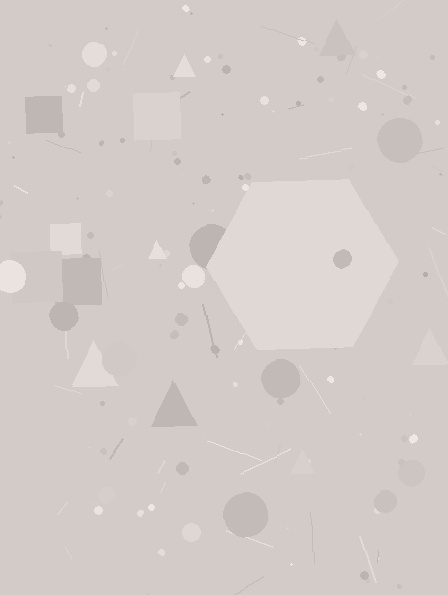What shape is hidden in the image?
A hexagon is hidden in the image.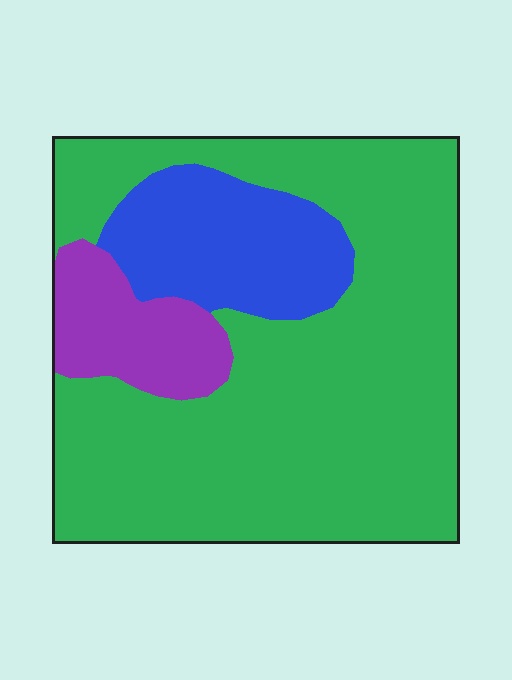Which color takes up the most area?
Green, at roughly 70%.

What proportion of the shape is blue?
Blue takes up less than a quarter of the shape.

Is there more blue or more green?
Green.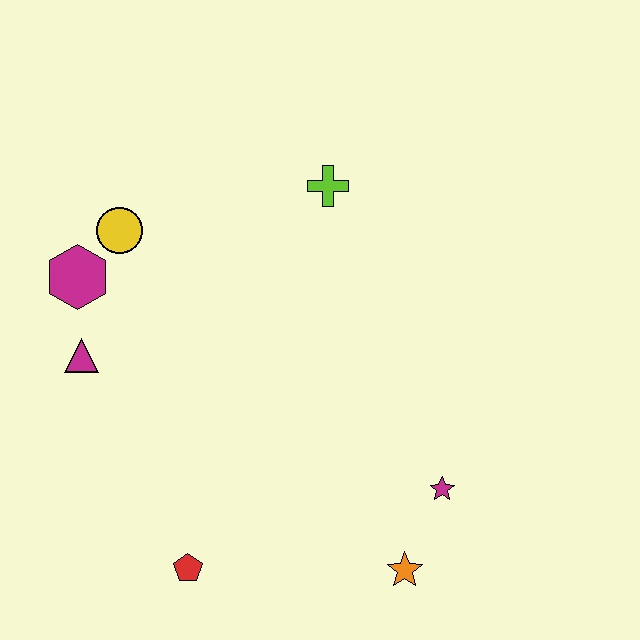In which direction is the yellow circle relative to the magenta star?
The yellow circle is to the left of the magenta star.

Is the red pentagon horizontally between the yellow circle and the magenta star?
Yes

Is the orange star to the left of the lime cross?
No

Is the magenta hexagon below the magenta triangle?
No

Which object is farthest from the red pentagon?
The lime cross is farthest from the red pentagon.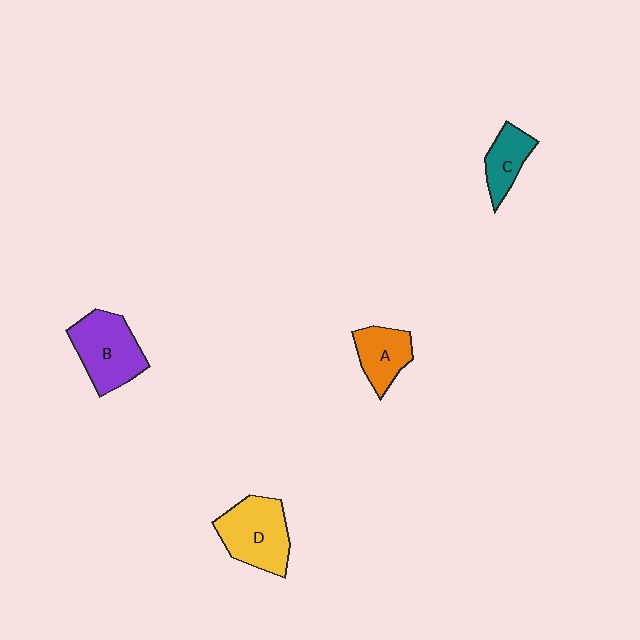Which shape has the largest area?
Shape D (yellow).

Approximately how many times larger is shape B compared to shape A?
Approximately 1.5 times.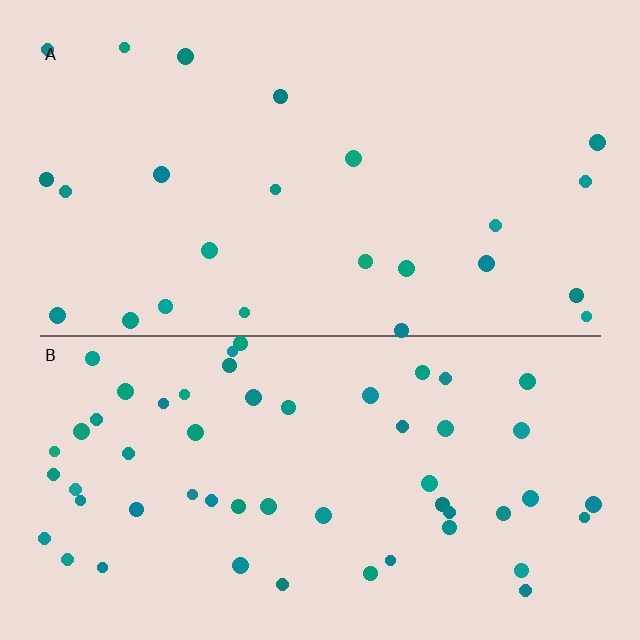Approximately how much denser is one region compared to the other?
Approximately 2.3× — region B over region A.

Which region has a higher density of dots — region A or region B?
B (the bottom).